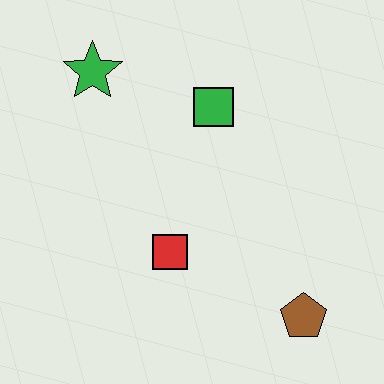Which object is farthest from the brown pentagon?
The green star is farthest from the brown pentagon.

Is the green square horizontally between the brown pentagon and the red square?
Yes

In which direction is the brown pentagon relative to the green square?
The brown pentagon is below the green square.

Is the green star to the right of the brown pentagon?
No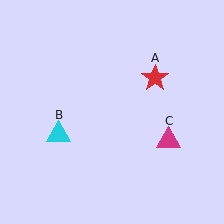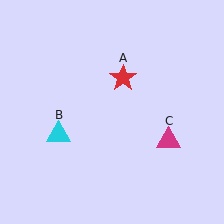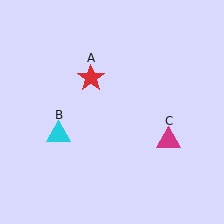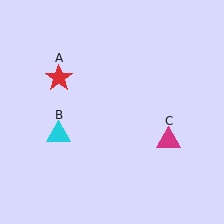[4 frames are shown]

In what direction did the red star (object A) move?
The red star (object A) moved left.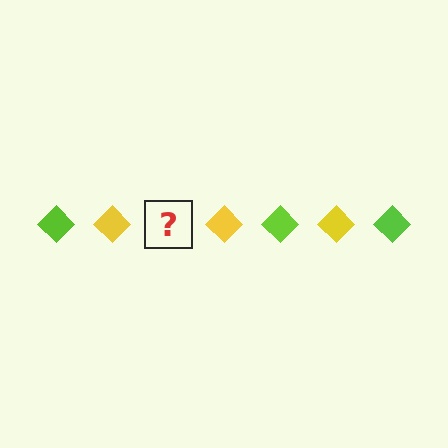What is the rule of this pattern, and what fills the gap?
The rule is that the pattern cycles through lime, yellow diamonds. The gap should be filled with a lime diamond.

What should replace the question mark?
The question mark should be replaced with a lime diamond.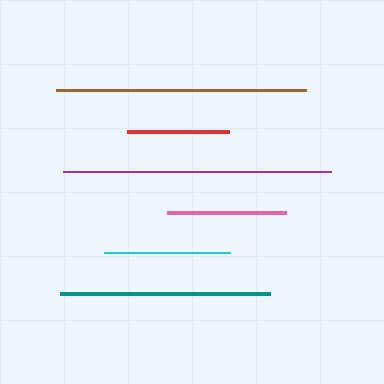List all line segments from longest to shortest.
From longest to shortest: purple, brown, teal, cyan, pink, red.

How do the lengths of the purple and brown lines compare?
The purple and brown lines are approximately the same length.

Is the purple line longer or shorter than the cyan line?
The purple line is longer than the cyan line.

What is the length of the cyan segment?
The cyan segment is approximately 126 pixels long.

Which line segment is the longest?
The purple line is the longest at approximately 268 pixels.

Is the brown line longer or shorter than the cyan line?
The brown line is longer than the cyan line.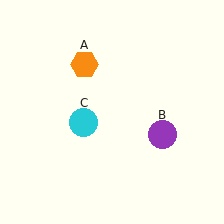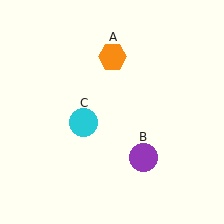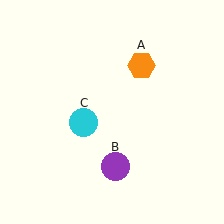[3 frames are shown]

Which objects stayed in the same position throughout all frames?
Cyan circle (object C) remained stationary.